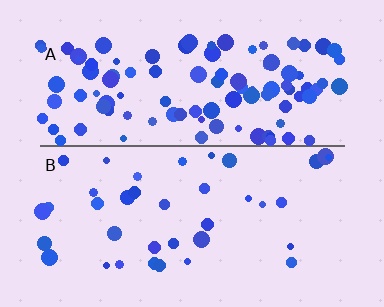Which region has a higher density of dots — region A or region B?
A (the top).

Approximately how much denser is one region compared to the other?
Approximately 2.8× — region A over region B.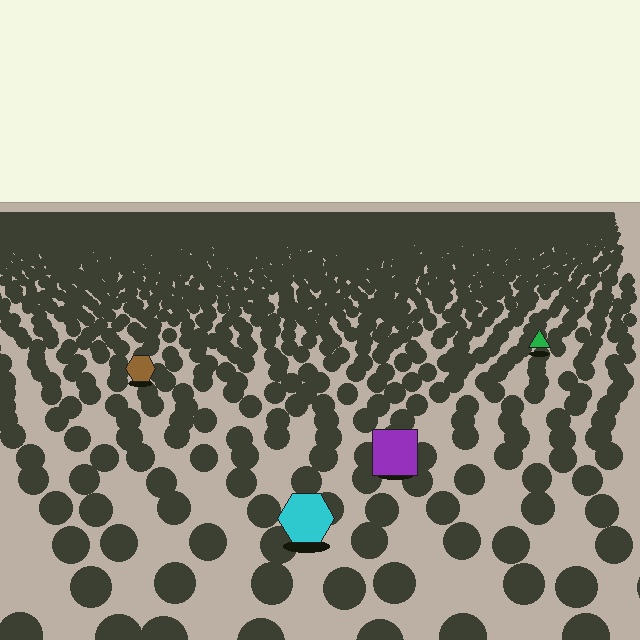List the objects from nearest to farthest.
From nearest to farthest: the cyan hexagon, the purple square, the brown hexagon, the green triangle.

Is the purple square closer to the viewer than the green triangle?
Yes. The purple square is closer — you can tell from the texture gradient: the ground texture is coarser near it.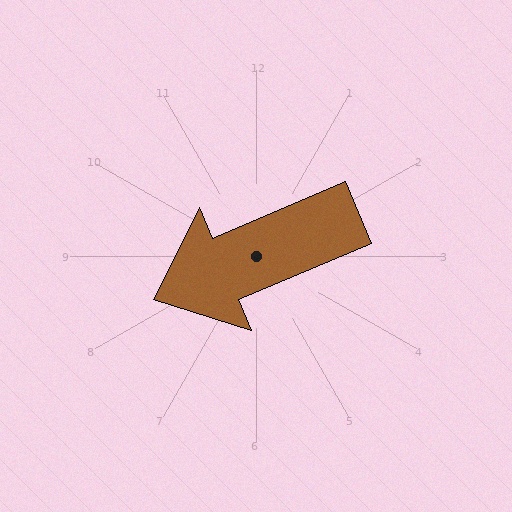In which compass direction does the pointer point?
Southwest.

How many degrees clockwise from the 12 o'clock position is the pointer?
Approximately 247 degrees.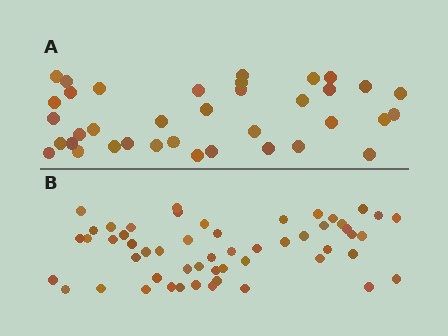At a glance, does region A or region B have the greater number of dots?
Region B (the bottom region) has more dots.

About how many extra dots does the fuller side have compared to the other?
Region B has approximately 15 more dots than region A.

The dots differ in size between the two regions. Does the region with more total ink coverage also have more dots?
No. Region A has more total ink coverage because its dots are larger, but region B actually contains more individual dots. Total area can be misleading — the number of items is what matters here.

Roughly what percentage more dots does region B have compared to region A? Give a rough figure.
About 45% more.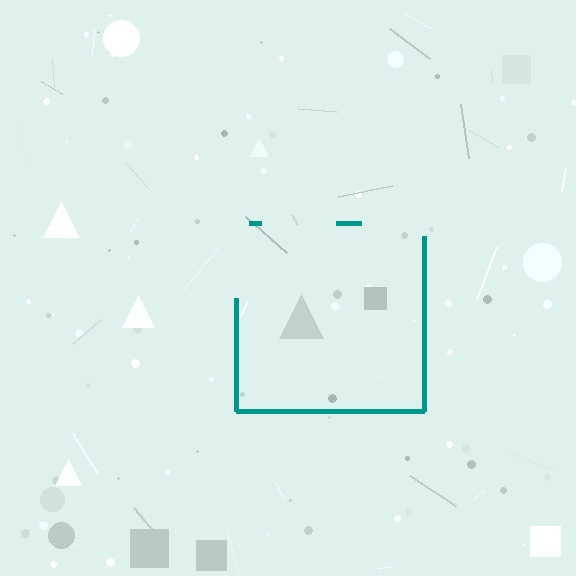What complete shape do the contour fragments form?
The contour fragments form a square.